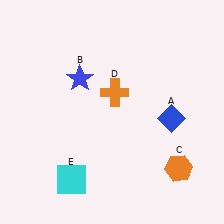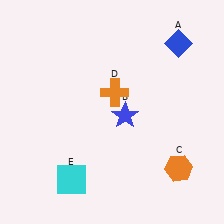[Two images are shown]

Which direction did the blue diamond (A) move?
The blue diamond (A) moved up.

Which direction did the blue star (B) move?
The blue star (B) moved right.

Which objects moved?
The objects that moved are: the blue diamond (A), the blue star (B).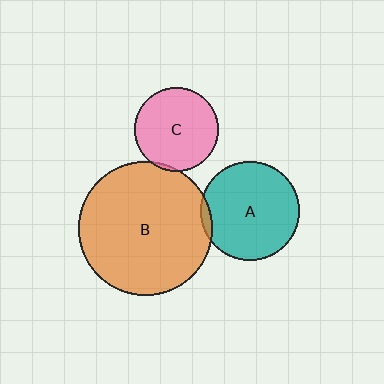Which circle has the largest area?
Circle B (orange).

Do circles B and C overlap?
Yes.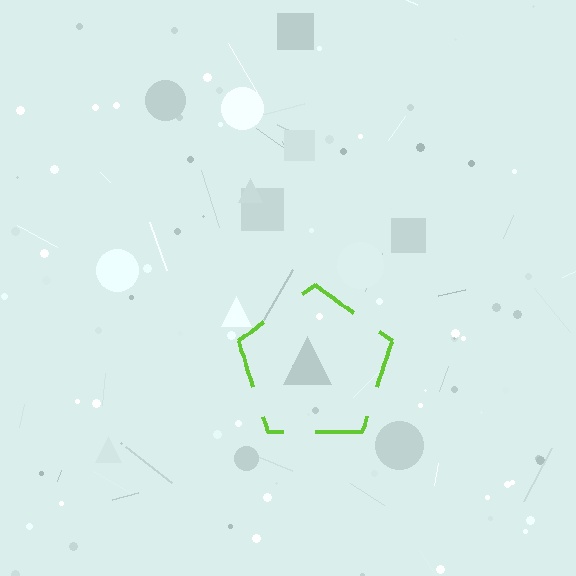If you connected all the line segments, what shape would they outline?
They would outline a pentagon.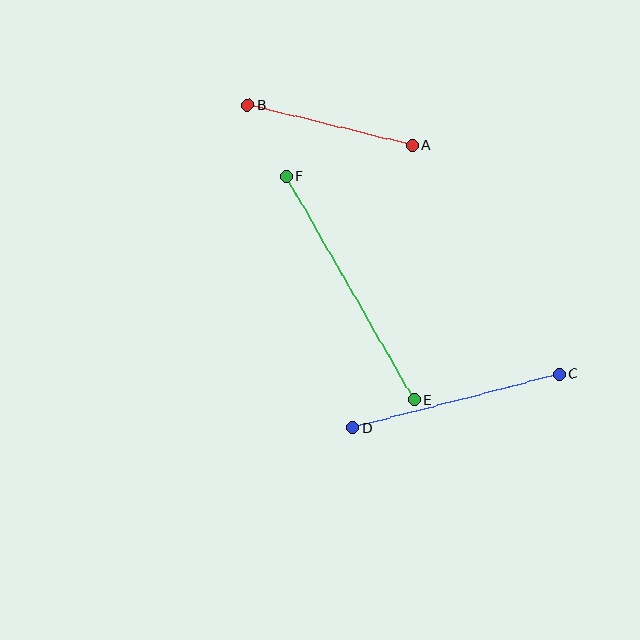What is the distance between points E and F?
The distance is approximately 257 pixels.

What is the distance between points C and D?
The distance is approximately 213 pixels.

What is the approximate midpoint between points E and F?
The midpoint is at approximately (350, 288) pixels.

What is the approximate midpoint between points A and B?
The midpoint is at approximately (330, 125) pixels.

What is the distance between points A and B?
The distance is approximately 169 pixels.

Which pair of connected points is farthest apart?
Points E and F are farthest apart.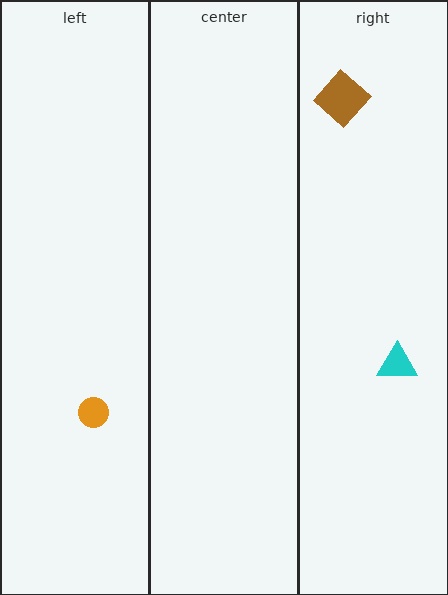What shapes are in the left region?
The orange circle.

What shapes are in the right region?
The brown diamond, the cyan triangle.